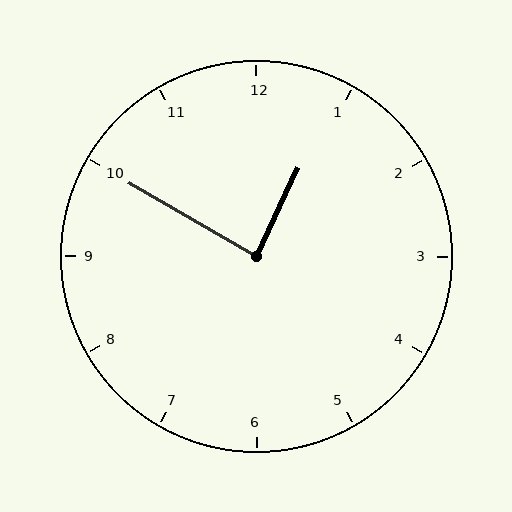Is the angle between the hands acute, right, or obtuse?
It is right.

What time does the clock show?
12:50.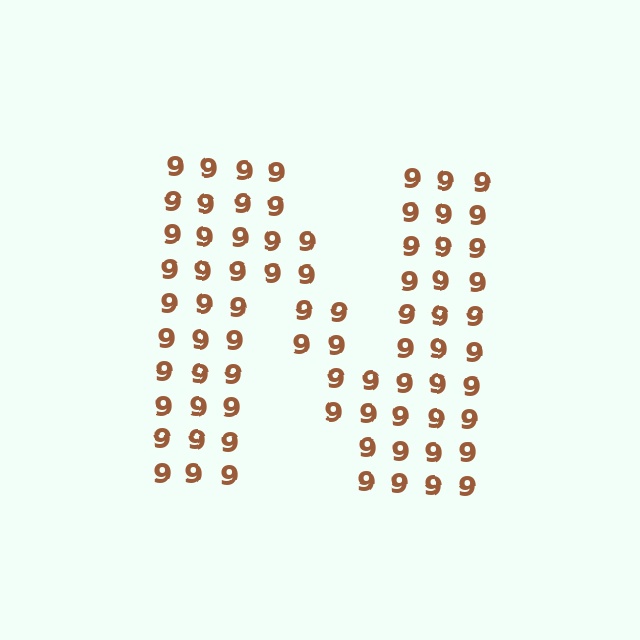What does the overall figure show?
The overall figure shows the letter N.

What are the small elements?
The small elements are digit 9's.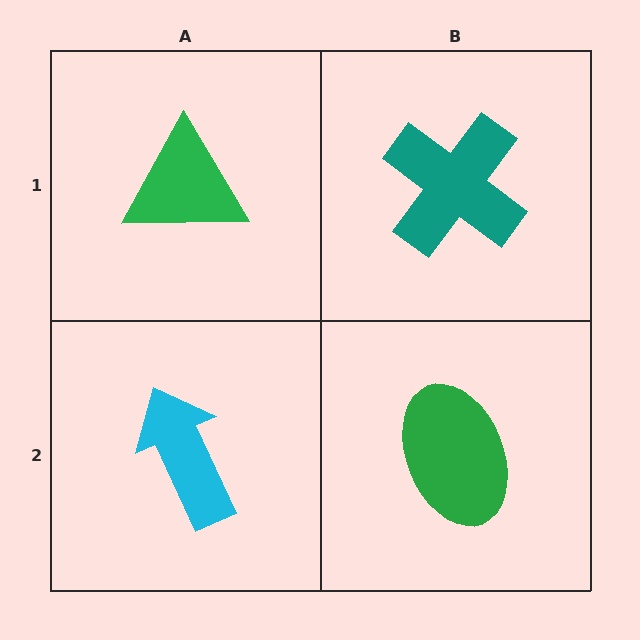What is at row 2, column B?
A green ellipse.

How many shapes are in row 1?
2 shapes.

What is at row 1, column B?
A teal cross.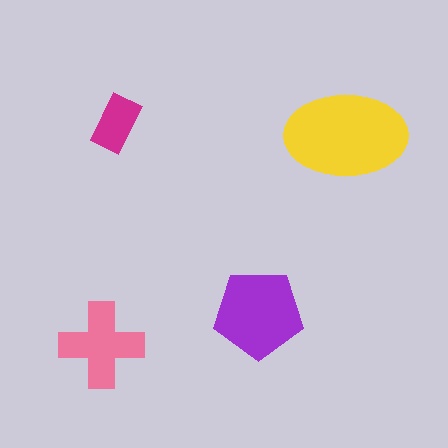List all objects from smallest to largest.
The magenta rectangle, the pink cross, the purple pentagon, the yellow ellipse.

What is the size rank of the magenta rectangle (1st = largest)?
4th.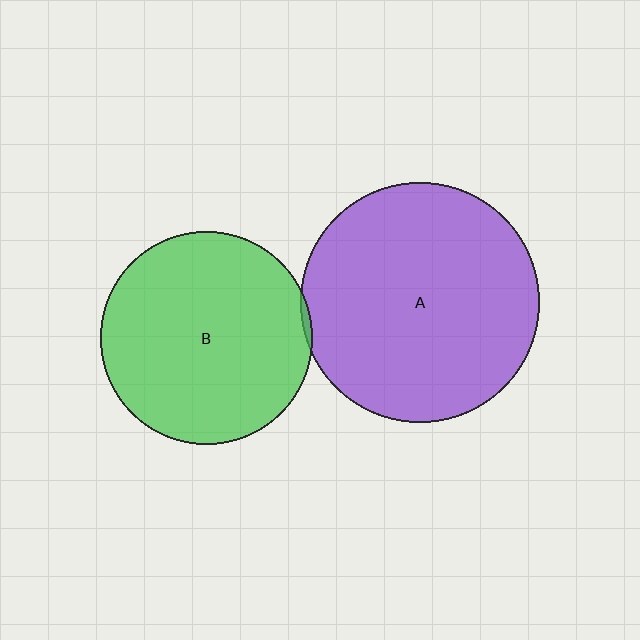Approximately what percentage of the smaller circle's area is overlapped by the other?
Approximately 5%.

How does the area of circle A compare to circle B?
Approximately 1.3 times.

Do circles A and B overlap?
Yes.